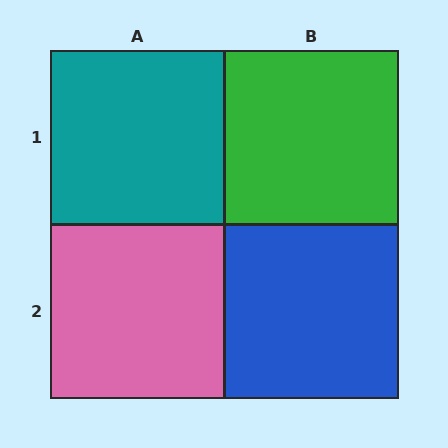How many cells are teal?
1 cell is teal.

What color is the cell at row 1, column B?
Green.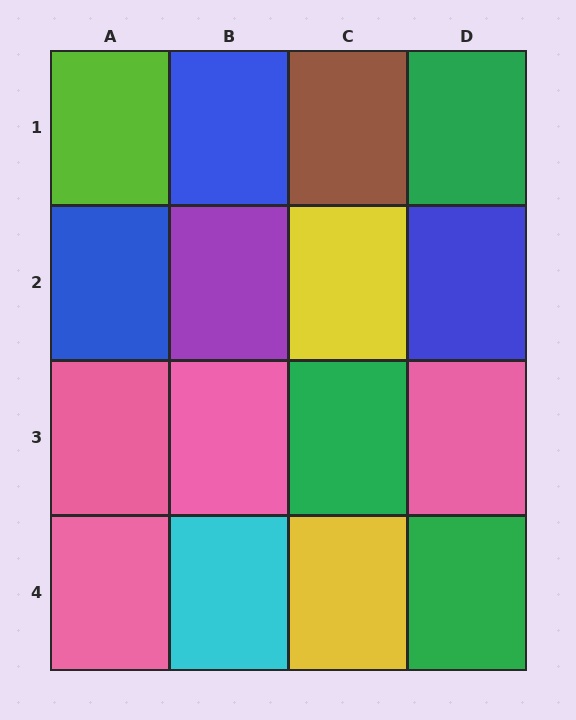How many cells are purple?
1 cell is purple.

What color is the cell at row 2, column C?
Yellow.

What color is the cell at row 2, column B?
Purple.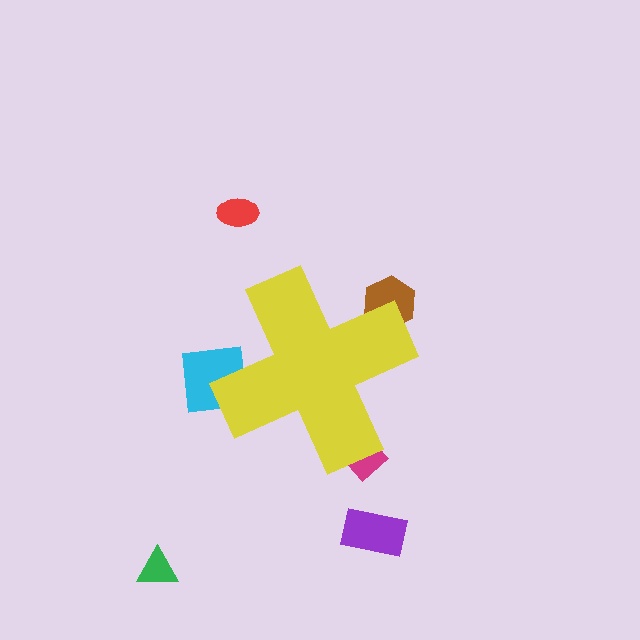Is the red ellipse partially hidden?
No, the red ellipse is fully visible.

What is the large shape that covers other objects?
A yellow cross.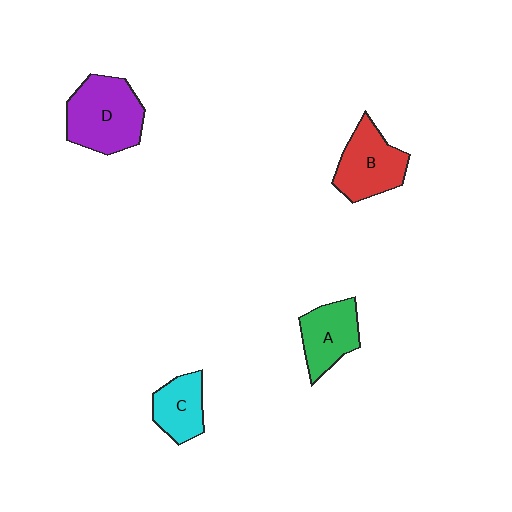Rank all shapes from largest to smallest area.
From largest to smallest: D (purple), B (red), A (green), C (cyan).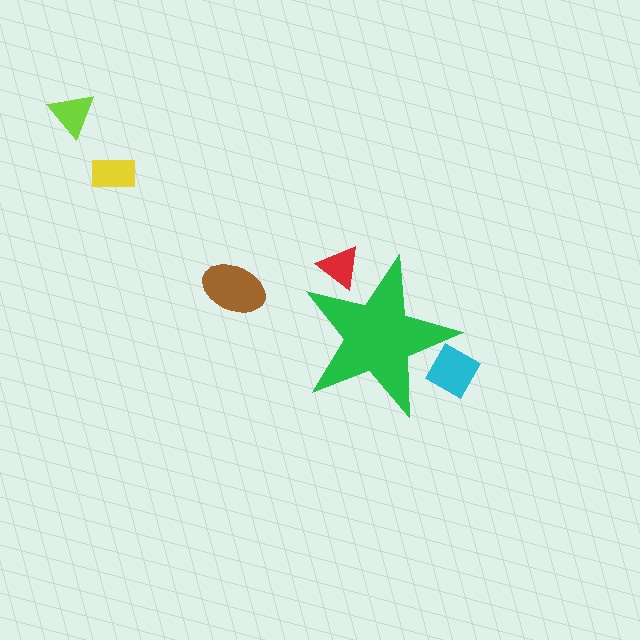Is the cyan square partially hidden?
Yes, the cyan square is partially hidden behind the green star.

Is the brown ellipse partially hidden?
No, the brown ellipse is fully visible.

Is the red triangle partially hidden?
Yes, the red triangle is partially hidden behind the green star.